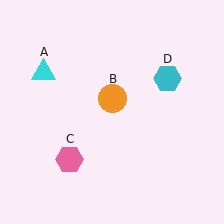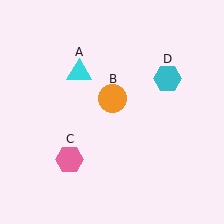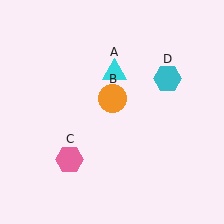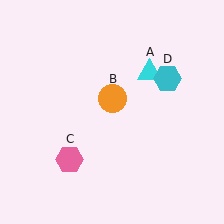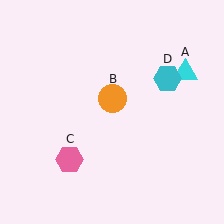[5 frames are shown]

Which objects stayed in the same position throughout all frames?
Orange circle (object B) and pink hexagon (object C) and cyan hexagon (object D) remained stationary.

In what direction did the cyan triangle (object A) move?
The cyan triangle (object A) moved right.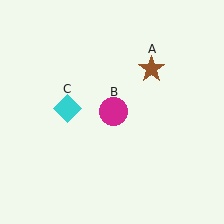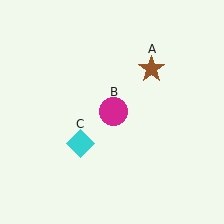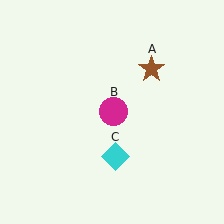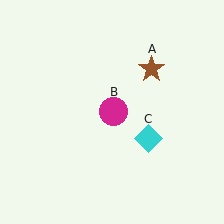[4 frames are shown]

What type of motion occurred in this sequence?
The cyan diamond (object C) rotated counterclockwise around the center of the scene.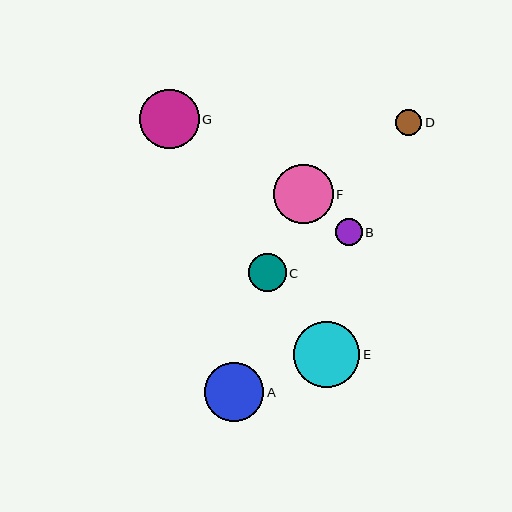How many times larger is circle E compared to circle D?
Circle E is approximately 2.6 times the size of circle D.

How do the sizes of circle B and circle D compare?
Circle B and circle D are approximately the same size.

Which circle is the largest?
Circle E is the largest with a size of approximately 66 pixels.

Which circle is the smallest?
Circle D is the smallest with a size of approximately 26 pixels.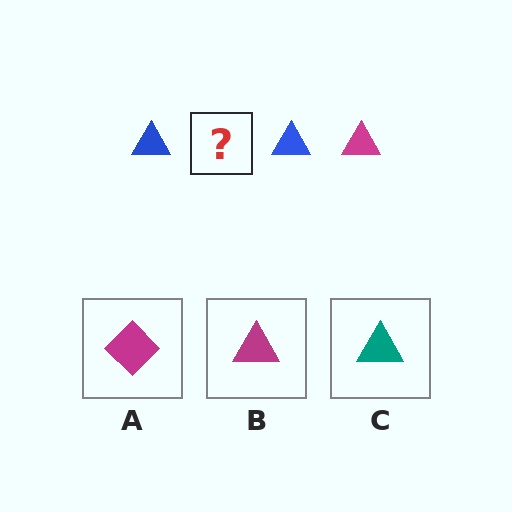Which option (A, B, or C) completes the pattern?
B.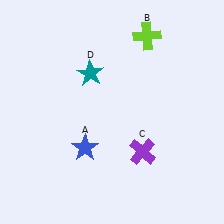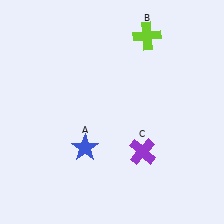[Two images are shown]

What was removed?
The teal star (D) was removed in Image 2.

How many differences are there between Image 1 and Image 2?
There is 1 difference between the two images.